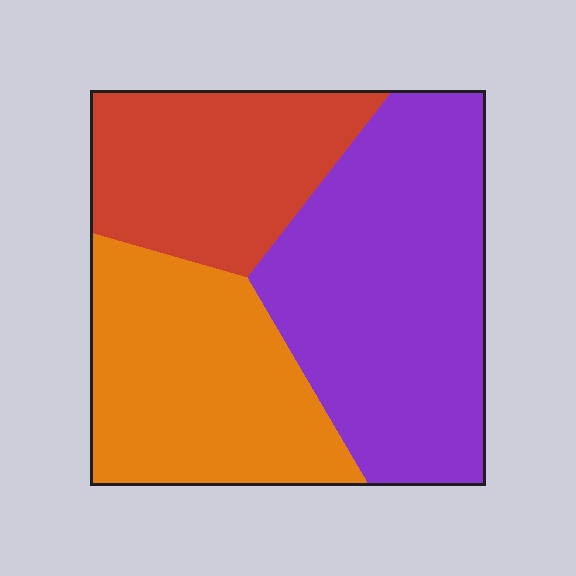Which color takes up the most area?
Purple, at roughly 45%.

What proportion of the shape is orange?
Orange covers around 30% of the shape.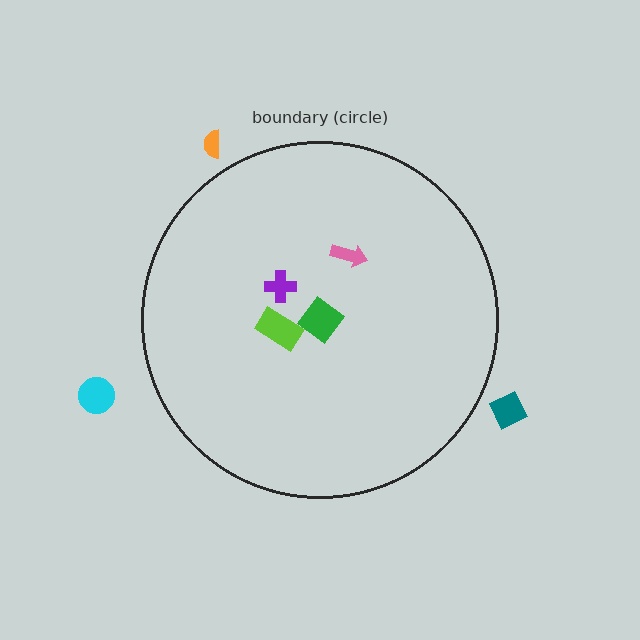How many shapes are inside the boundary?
4 inside, 3 outside.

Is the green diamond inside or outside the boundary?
Inside.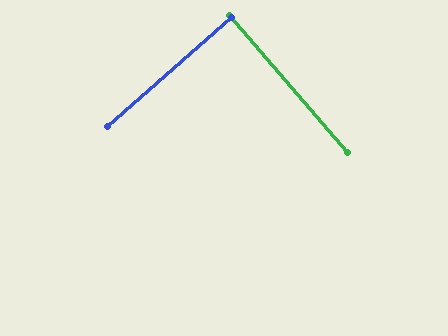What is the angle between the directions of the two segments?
Approximately 89 degrees.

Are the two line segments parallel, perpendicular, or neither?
Perpendicular — they meet at approximately 89°.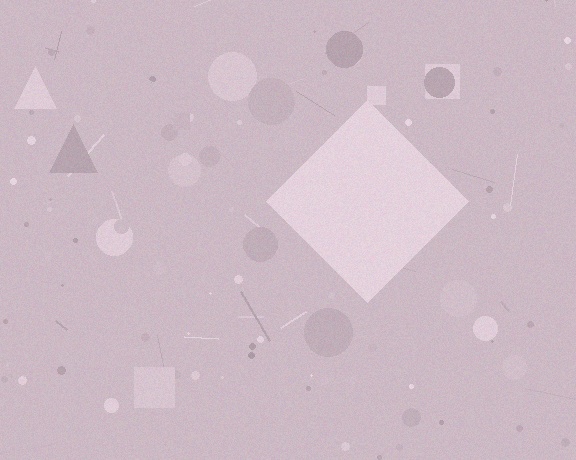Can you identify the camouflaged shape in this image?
The camouflaged shape is a diamond.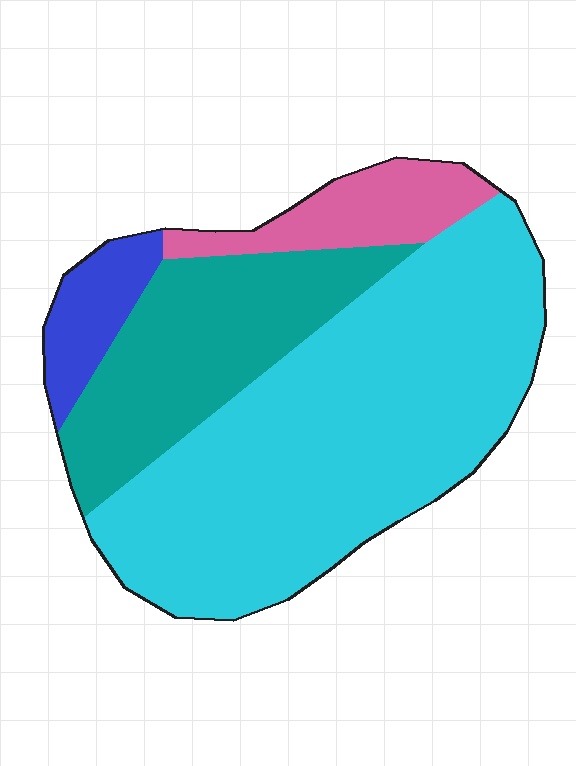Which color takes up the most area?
Cyan, at roughly 60%.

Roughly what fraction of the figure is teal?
Teal takes up about one quarter (1/4) of the figure.